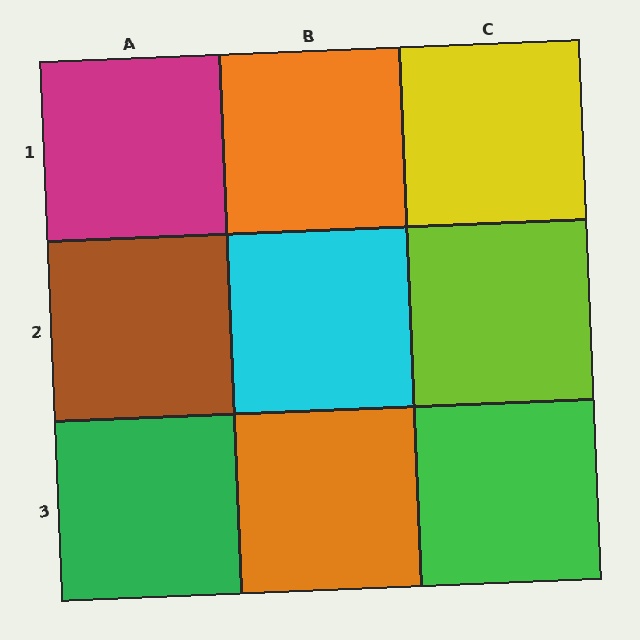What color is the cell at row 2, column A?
Brown.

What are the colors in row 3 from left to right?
Green, orange, green.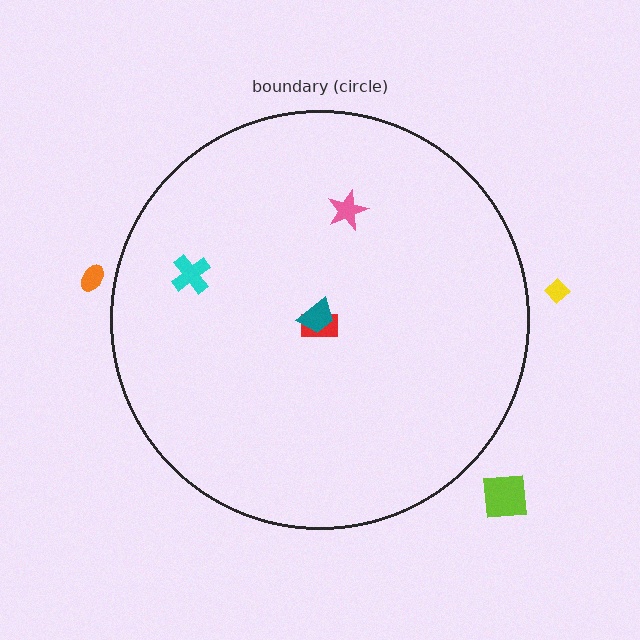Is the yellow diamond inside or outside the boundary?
Outside.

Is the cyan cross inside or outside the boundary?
Inside.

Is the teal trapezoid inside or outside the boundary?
Inside.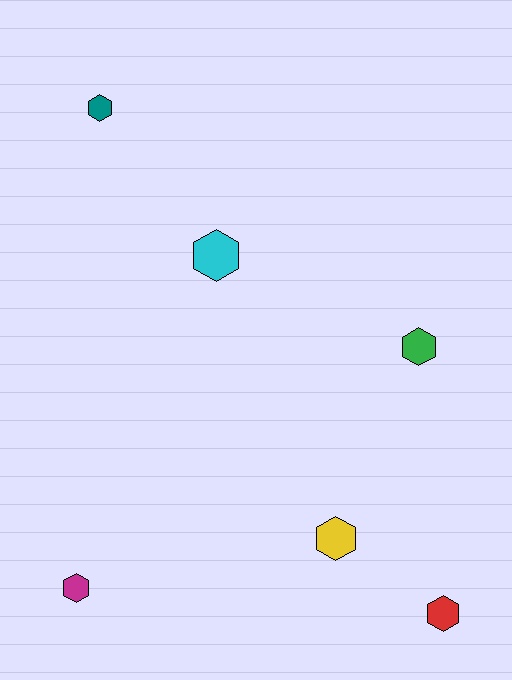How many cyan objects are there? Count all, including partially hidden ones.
There is 1 cyan object.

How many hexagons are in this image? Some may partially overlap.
There are 6 hexagons.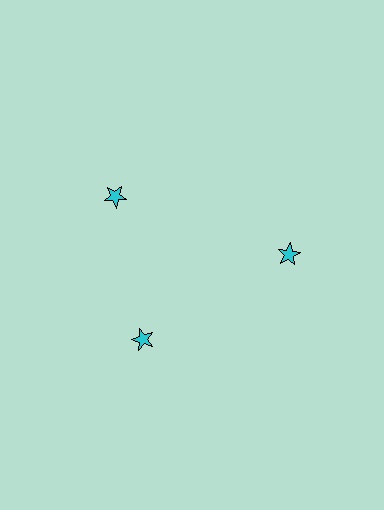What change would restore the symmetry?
The symmetry would be restored by rotating it back into even spacing with its neighbors so that all 3 stars sit at equal angles and equal distance from the center.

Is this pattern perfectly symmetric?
No. The 3 cyan stars are arranged in a ring, but one element near the 11 o'clock position is rotated out of alignment along the ring, breaking the 3-fold rotational symmetry.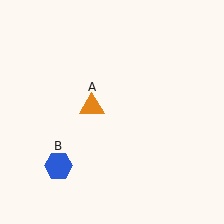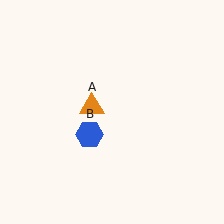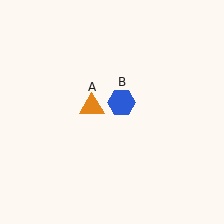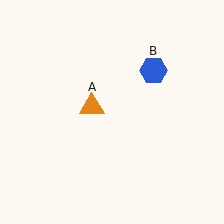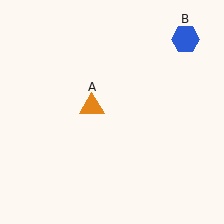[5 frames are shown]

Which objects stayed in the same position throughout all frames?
Orange triangle (object A) remained stationary.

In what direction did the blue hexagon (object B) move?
The blue hexagon (object B) moved up and to the right.